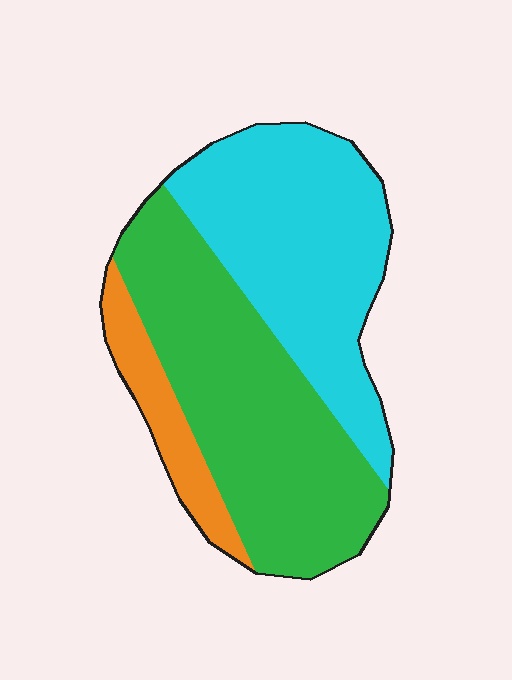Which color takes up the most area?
Green, at roughly 45%.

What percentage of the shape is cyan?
Cyan covers about 40% of the shape.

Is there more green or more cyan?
Green.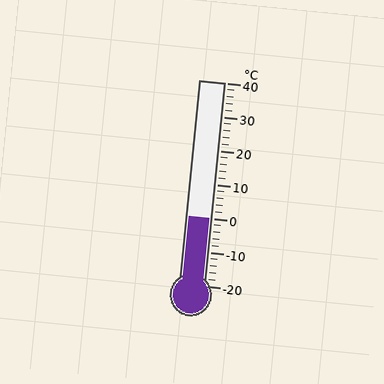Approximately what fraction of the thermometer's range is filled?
The thermometer is filled to approximately 35% of its range.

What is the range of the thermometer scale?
The thermometer scale ranges from -20°C to 40°C.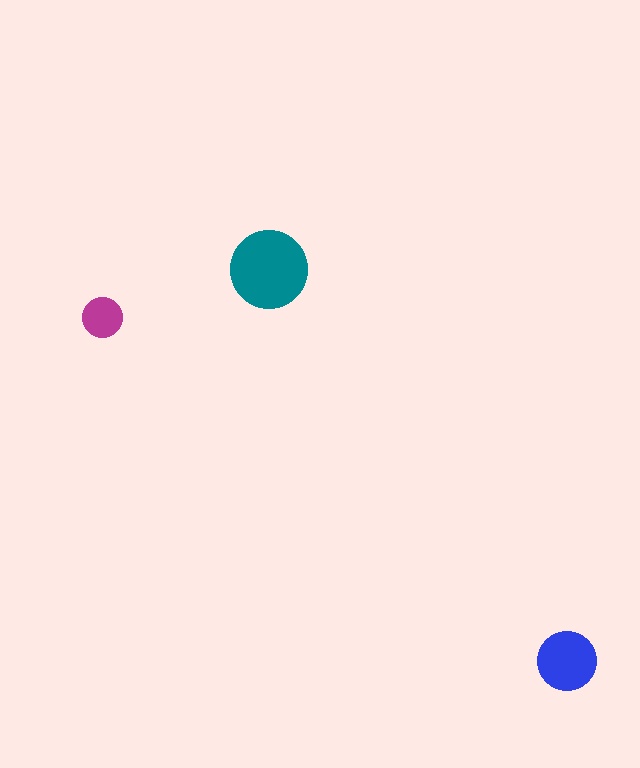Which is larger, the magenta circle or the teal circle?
The teal one.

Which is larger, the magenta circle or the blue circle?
The blue one.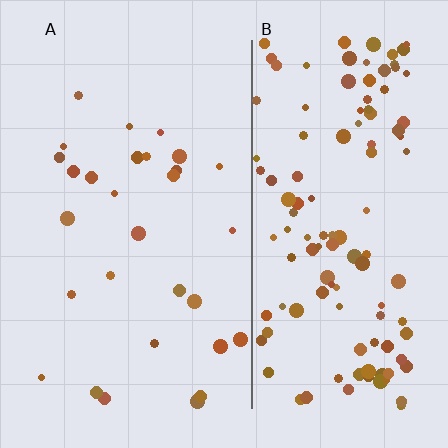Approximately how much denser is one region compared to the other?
Approximately 4.3× — region B over region A.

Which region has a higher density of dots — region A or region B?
B (the right).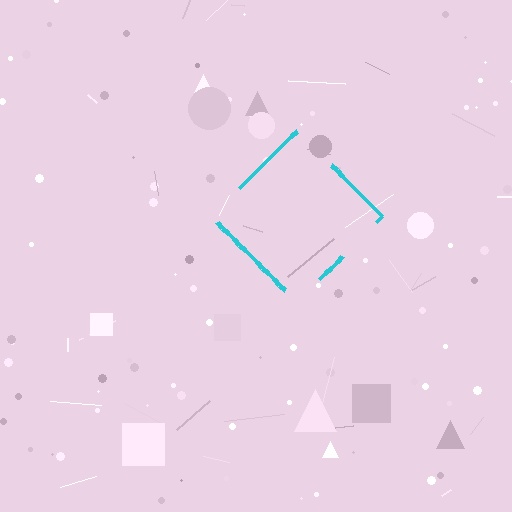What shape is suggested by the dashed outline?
The dashed outline suggests a diamond.